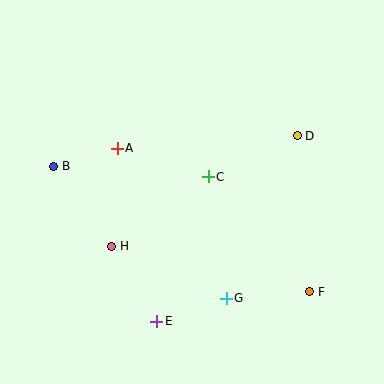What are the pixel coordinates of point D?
Point D is at (297, 136).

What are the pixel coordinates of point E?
Point E is at (157, 321).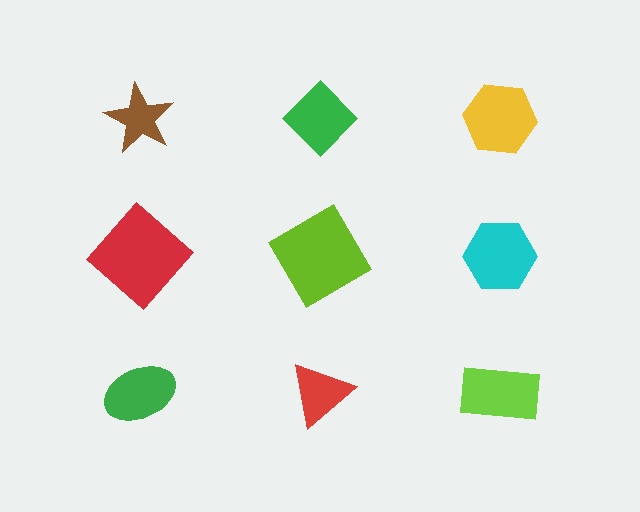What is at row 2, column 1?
A red diamond.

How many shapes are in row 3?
3 shapes.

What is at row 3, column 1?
A green ellipse.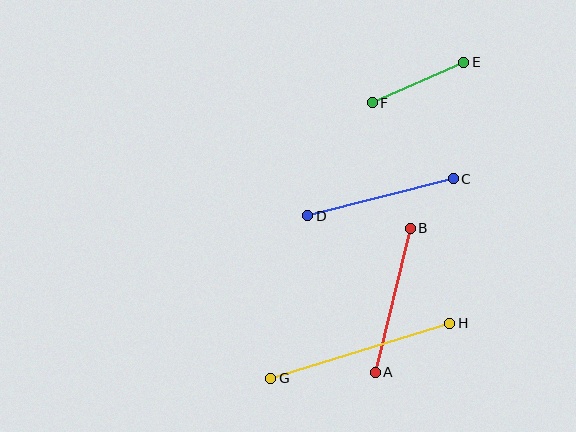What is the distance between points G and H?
The distance is approximately 187 pixels.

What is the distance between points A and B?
The distance is approximately 148 pixels.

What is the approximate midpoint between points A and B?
The midpoint is at approximately (393, 300) pixels.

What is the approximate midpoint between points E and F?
The midpoint is at approximately (418, 82) pixels.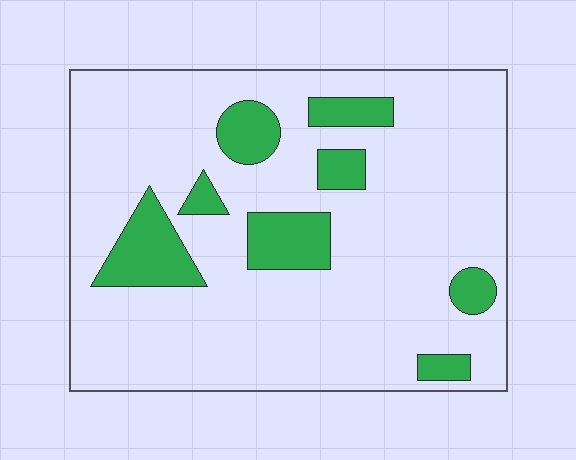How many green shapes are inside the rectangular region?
8.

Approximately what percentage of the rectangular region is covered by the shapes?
Approximately 15%.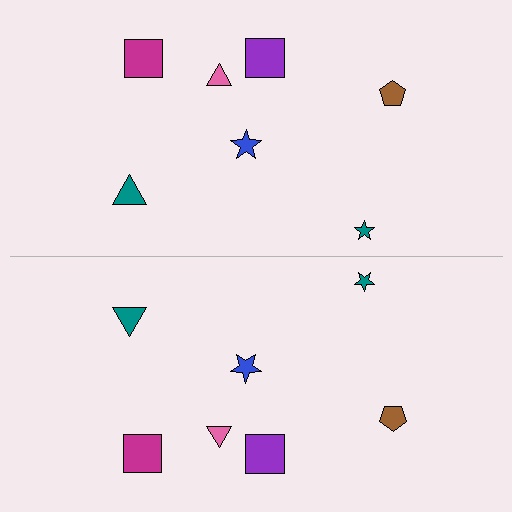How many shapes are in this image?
There are 14 shapes in this image.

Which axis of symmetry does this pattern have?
The pattern has a horizontal axis of symmetry running through the center of the image.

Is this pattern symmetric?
Yes, this pattern has bilateral (reflection) symmetry.